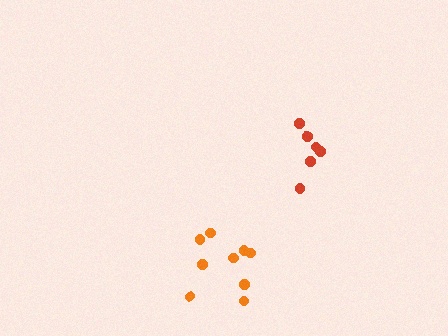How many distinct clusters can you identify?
There are 2 distinct clusters.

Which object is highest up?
The red cluster is topmost.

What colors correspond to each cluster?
The clusters are colored: red, orange.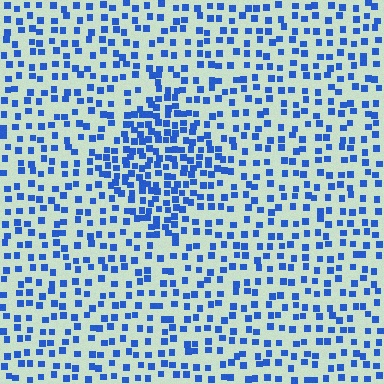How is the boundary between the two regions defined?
The boundary is defined by a change in element density (approximately 2.0x ratio). All elements are the same color, size, and shape.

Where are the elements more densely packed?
The elements are more densely packed inside the diamond boundary.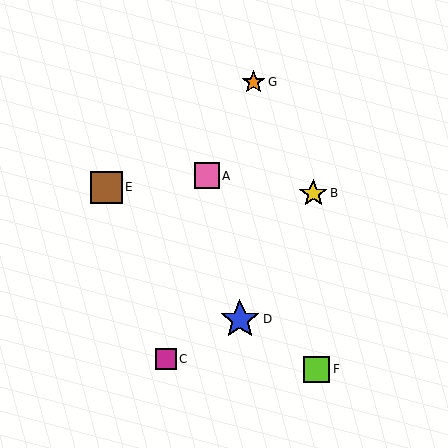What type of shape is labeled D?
Shape D is a blue star.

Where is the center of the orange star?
The center of the orange star is at (254, 82).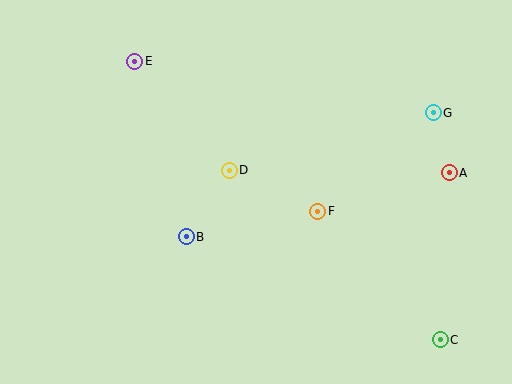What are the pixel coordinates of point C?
Point C is at (440, 340).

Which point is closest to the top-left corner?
Point E is closest to the top-left corner.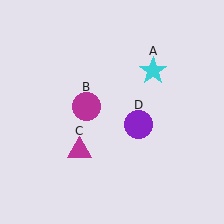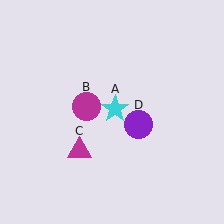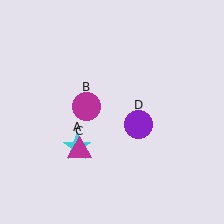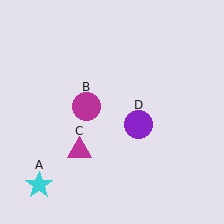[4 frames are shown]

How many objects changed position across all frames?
1 object changed position: cyan star (object A).